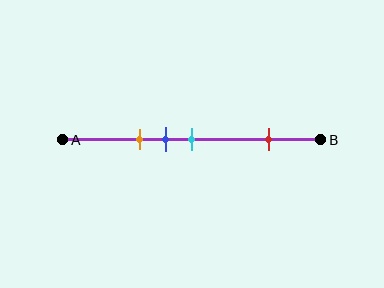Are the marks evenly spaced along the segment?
No, the marks are not evenly spaced.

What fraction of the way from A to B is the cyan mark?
The cyan mark is approximately 50% (0.5) of the way from A to B.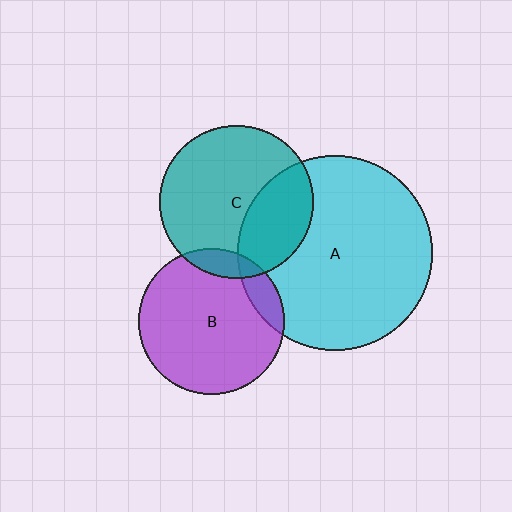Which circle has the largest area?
Circle A (cyan).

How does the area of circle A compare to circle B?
Approximately 1.8 times.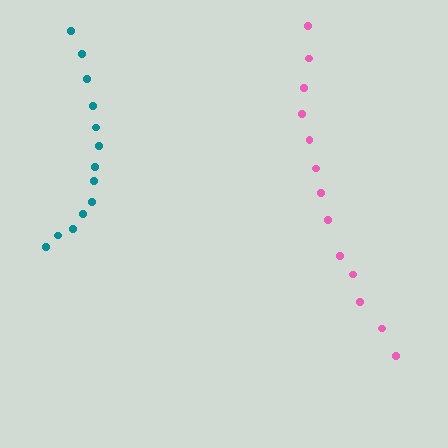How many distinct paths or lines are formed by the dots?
There are 2 distinct paths.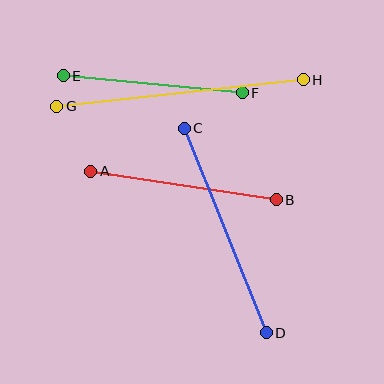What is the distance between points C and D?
The distance is approximately 220 pixels.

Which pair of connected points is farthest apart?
Points G and H are farthest apart.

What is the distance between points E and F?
The distance is approximately 180 pixels.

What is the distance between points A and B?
The distance is approximately 188 pixels.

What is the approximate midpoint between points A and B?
The midpoint is at approximately (183, 185) pixels.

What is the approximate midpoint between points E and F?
The midpoint is at approximately (153, 84) pixels.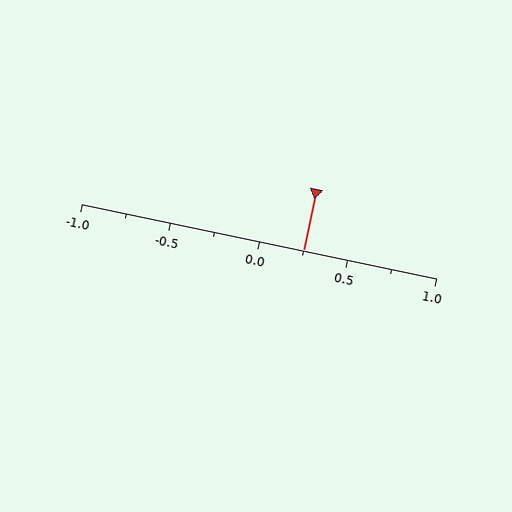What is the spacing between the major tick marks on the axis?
The major ticks are spaced 0.5 apart.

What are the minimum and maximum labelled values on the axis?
The axis runs from -1.0 to 1.0.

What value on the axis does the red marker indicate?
The marker indicates approximately 0.25.